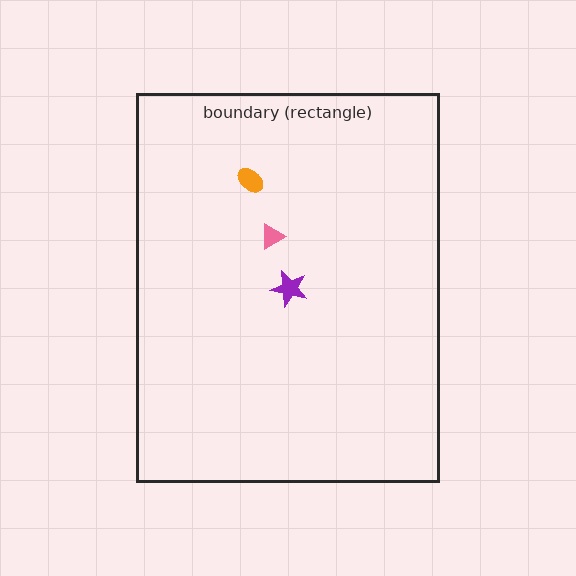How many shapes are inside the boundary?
3 inside, 0 outside.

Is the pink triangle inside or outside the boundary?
Inside.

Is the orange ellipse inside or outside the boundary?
Inside.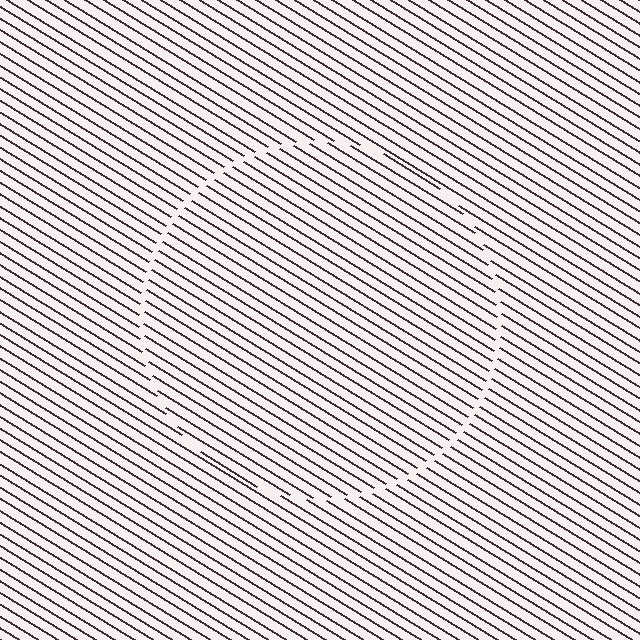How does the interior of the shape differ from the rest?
The interior of the shape contains the same grating, shifted by half a period — the contour is defined by the phase discontinuity where line-ends from the inner and outer gratings abut.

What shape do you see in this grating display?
An illusory circle. The interior of the shape contains the same grating, shifted by half a period — the contour is defined by the phase discontinuity where line-ends from the inner and outer gratings abut.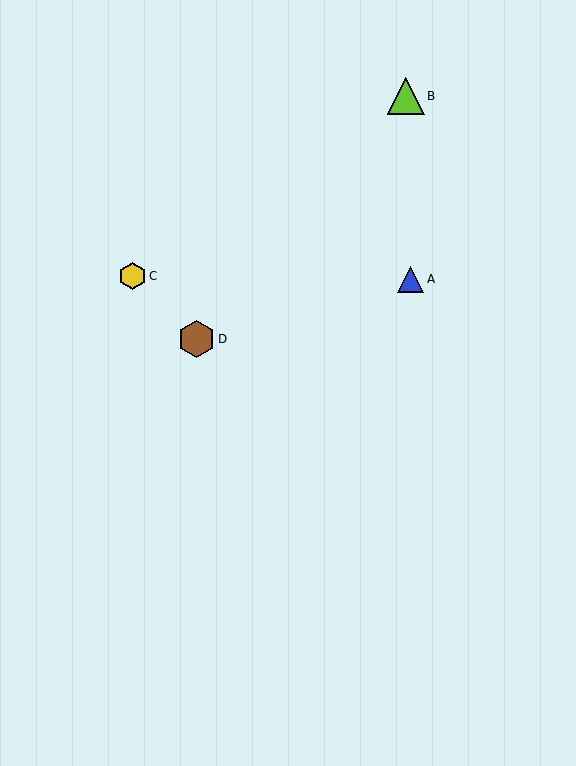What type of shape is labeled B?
Shape B is a lime triangle.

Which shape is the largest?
The brown hexagon (labeled D) is the largest.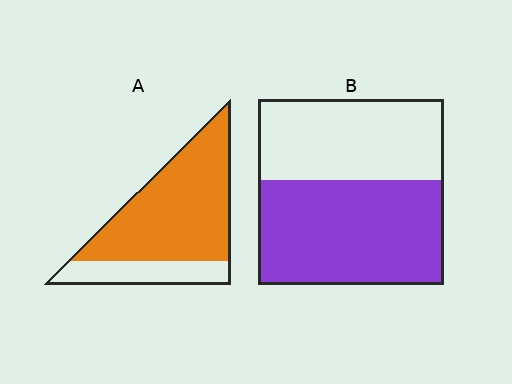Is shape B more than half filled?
Yes.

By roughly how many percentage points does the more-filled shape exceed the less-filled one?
By roughly 20 percentage points (A over B).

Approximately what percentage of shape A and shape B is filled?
A is approximately 75% and B is approximately 55%.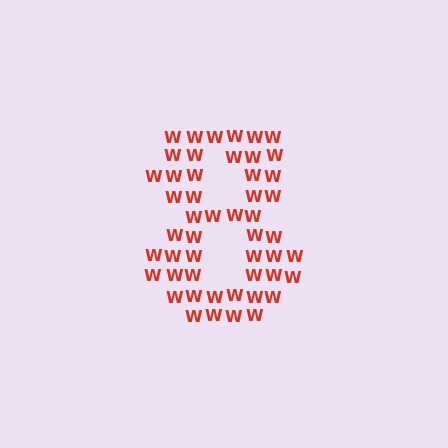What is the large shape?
The large shape is the digit 8.